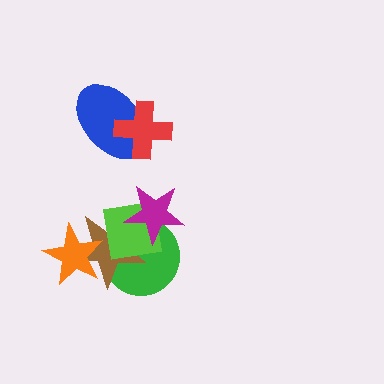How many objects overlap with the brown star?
4 objects overlap with the brown star.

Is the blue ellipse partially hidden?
Yes, it is partially covered by another shape.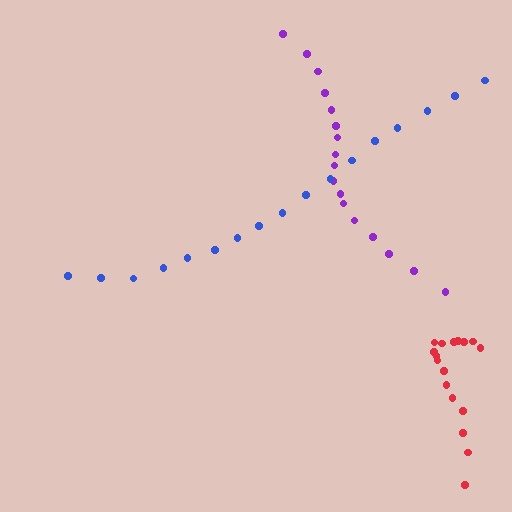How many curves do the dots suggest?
There are 3 distinct paths.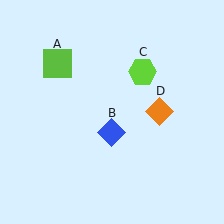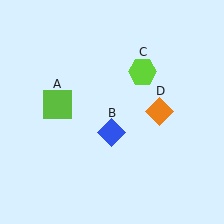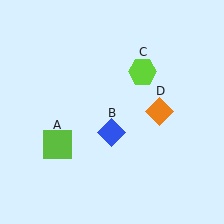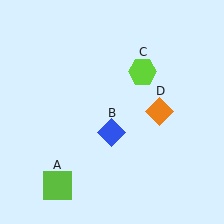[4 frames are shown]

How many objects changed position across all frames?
1 object changed position: lime square (object A).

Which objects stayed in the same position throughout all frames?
Blue diamond (object B) and lime hexagon (object C) and orange diamond (object D) remained stationary.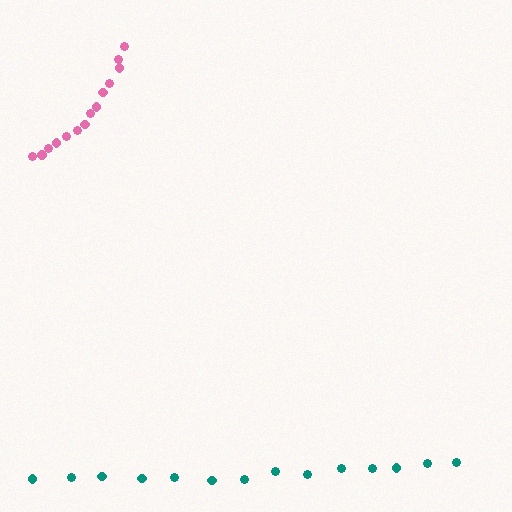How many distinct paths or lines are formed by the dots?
There are 2 distinct paths.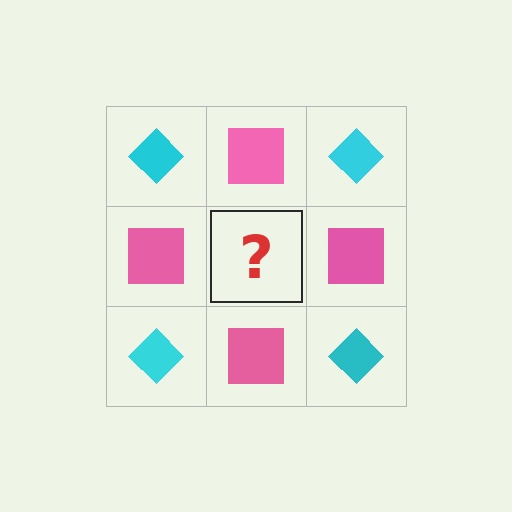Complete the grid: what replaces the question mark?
The question mark should be replaced with a cyan diamond.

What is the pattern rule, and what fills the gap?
The rule is that it alternates cyan diamond and pink square in a checkerboard pattern. The gap should be filled with a cyan diamond.